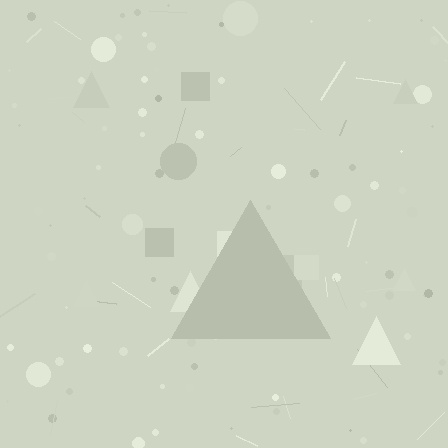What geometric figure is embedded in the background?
A triangle is embedded in the background.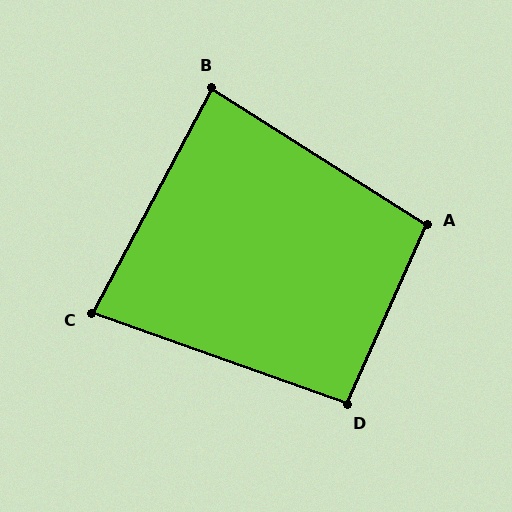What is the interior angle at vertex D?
Approximately 94 degrees (approximately right).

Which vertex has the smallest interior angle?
C, at approximately 82 degrees.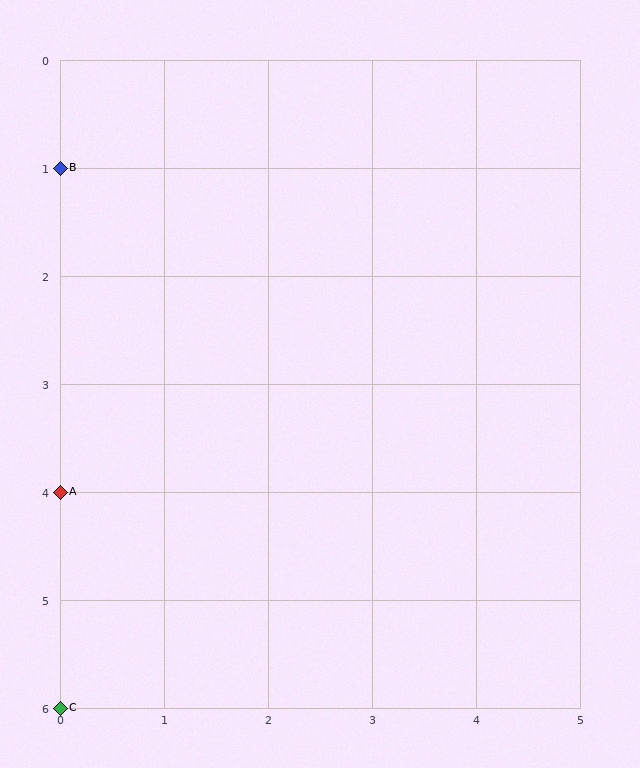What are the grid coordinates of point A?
Point A is at grid coordinates (0, 4).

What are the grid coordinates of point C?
Point C is at grid coordinates (0, 6).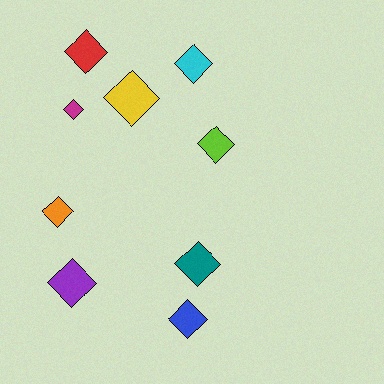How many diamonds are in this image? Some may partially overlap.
There are 9 diamonds.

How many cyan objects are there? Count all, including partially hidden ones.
There is 1 cyan object.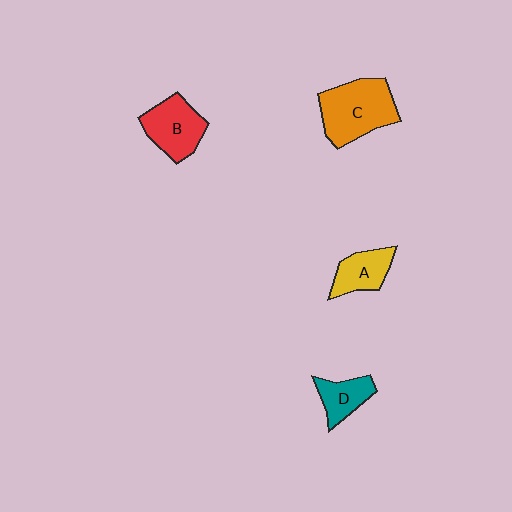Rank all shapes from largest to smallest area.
From largest to smallest: C (orange), B (red), A (yellow), D (teal).